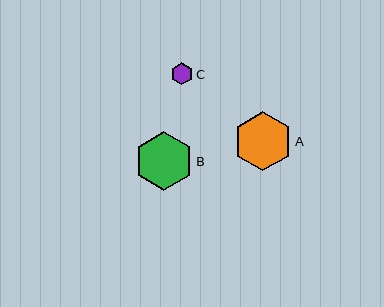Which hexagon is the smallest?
Hexagon C is the smallest with a size of approximately 22 pixels.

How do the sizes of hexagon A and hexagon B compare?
Hexagon A and hexagon B are approximately the same size.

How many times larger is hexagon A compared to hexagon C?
Hexagon A is approximately 2.7 times the size of hexagon C.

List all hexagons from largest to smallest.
From largest to smallest: A, B, C.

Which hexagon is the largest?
Hexagon A is the largest with a size of approximately 59 pixels.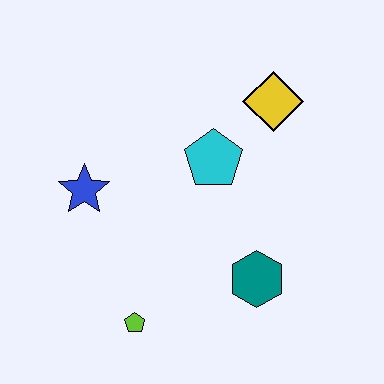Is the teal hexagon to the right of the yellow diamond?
No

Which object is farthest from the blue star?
The yellow diamond is farthest from the blue star.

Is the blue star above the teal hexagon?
Yes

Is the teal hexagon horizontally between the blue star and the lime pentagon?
No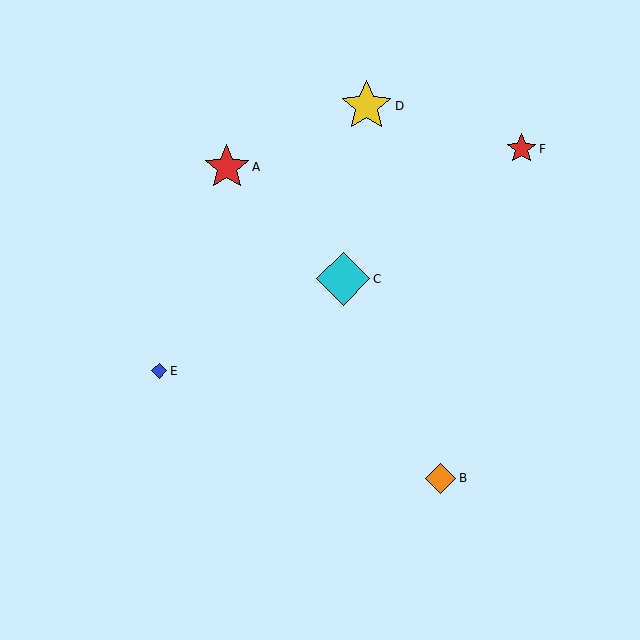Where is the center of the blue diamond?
The center of the blue diamond is at (159, 371).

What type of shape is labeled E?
Shape E is a blue diamond.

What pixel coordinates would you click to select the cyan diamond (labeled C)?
Click at (343, 279) to select the cyan diamond C.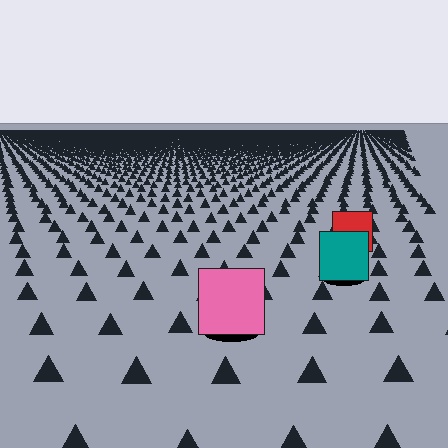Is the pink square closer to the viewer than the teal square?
Yes. The pink square is closer — you can tell from the texture gradient: the ground texture is coarser near it.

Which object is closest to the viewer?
The pink square is closest. The texture marks near it are larger and more spread out.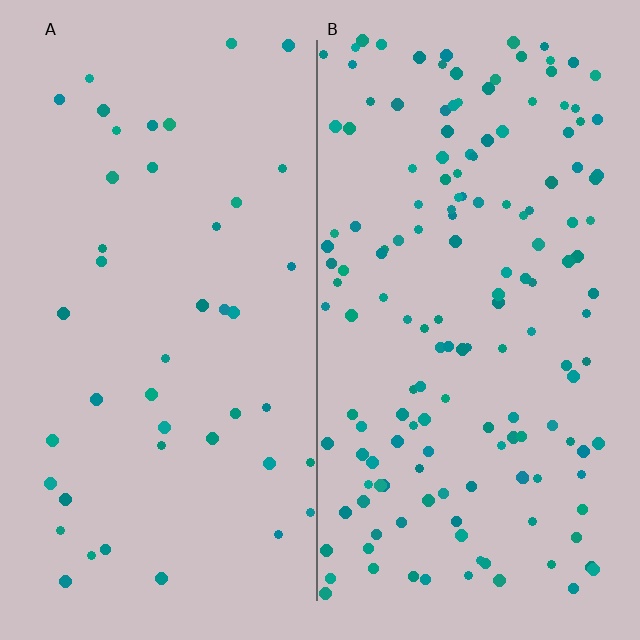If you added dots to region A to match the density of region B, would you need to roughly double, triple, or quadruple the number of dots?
Approximately quadruple.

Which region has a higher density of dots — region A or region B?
B (the right).